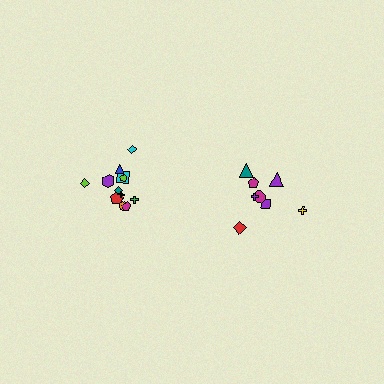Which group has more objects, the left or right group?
The left group.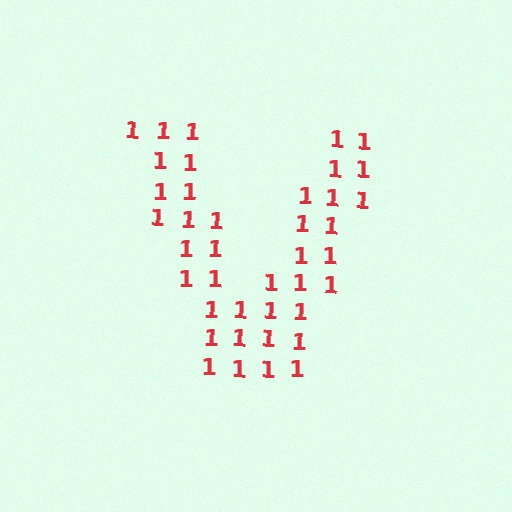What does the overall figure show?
The overall figure shows the letter V.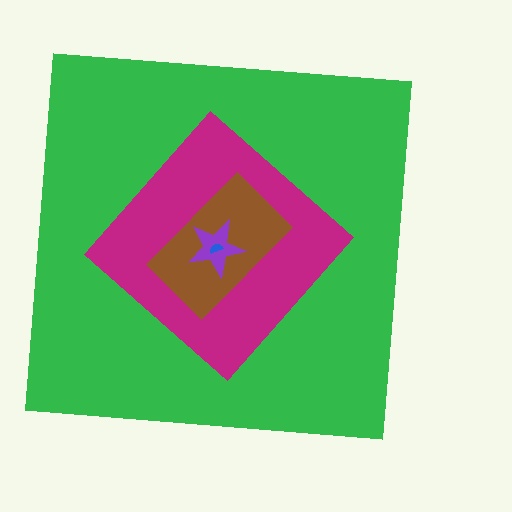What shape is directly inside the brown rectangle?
The purple star.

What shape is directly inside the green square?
The magenta diamond.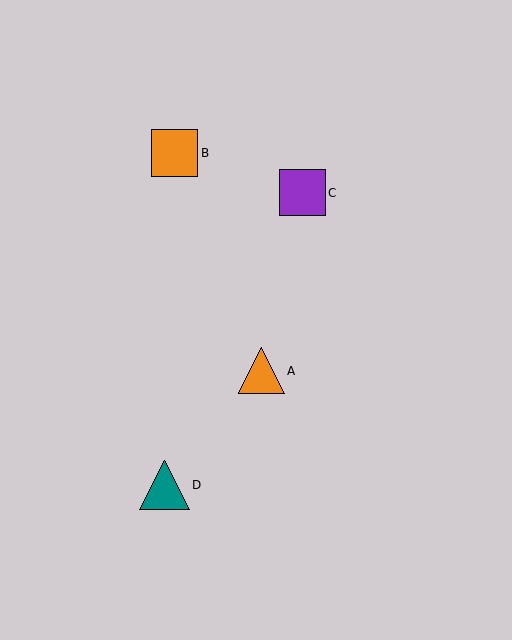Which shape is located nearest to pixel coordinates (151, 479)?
The teal triangle (labeled D) at (164, 485) is nearest to that location.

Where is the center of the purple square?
The center of the purple square is at (303, 193).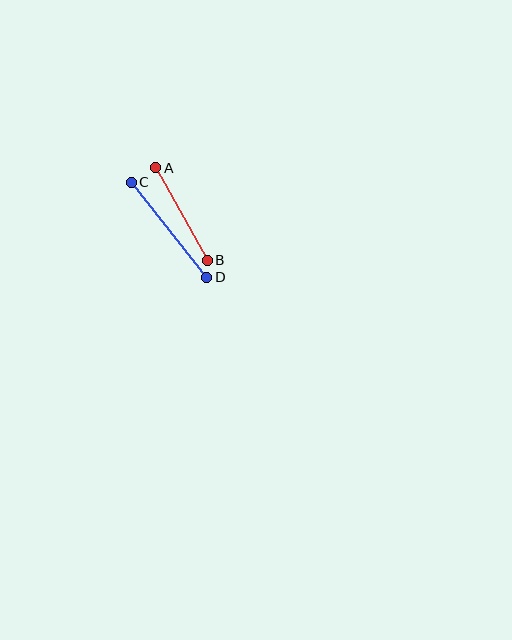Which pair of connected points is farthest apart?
Points C and D are farthest apart.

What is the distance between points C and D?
The distance is approximately 121 pixels.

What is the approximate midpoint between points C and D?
The midpoint is at approximately (169, 230) pixels.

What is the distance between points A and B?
The distance is approximately 106 pixels.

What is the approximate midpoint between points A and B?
The midpoint is at approximately (182, 214) pixels.